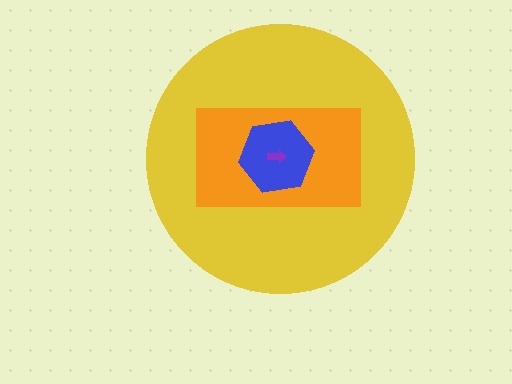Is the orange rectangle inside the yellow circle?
Yes.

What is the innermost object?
The purple arrow.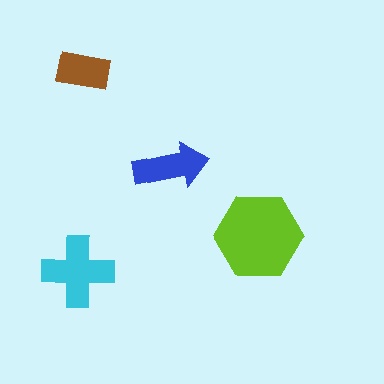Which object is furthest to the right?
The lime hexagon is rightmost.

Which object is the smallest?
The brown rectangle.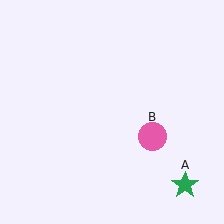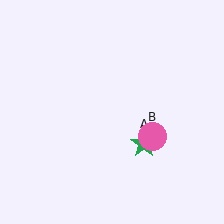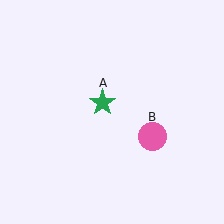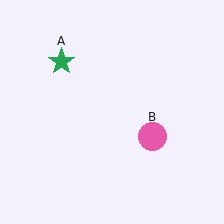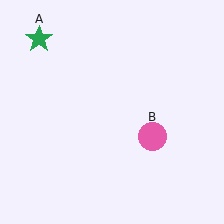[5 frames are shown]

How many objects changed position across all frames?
1 object changed position: green star (object A).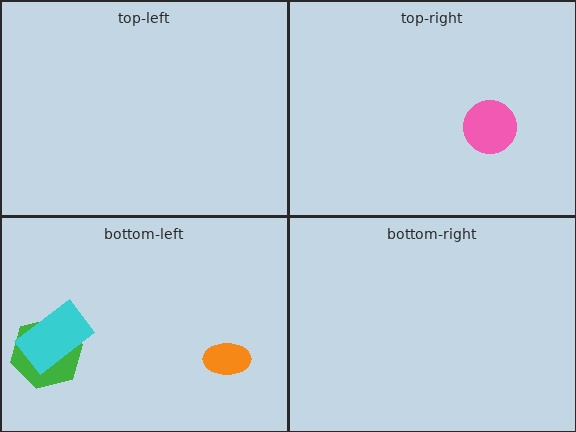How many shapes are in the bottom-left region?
3.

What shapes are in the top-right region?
The pink circle.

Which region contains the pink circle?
The top-right region.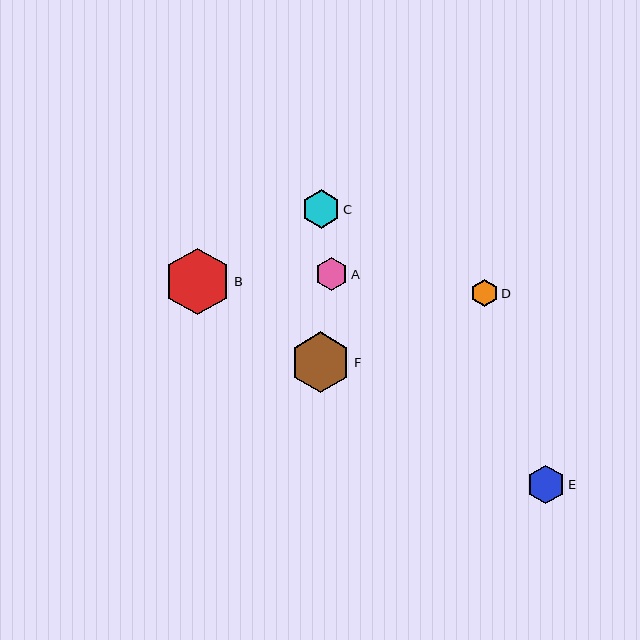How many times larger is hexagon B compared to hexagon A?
Hexagon B is approximately 2.0 times the size of hexagon A.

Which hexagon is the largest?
Hexagon B is the largest with a size of approximately 67 pixels.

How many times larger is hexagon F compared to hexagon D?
Hexagon F is approximately 2.2 times the size of hexagon D.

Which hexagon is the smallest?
Hexagon D is the smallest with a size of approximately 27 pixels.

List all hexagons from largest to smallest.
From largest to smallest: B, F, E, C, A, D.